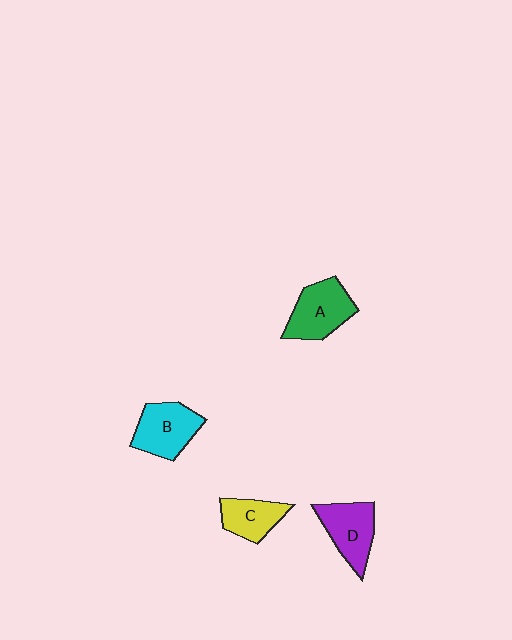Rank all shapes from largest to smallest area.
From largest to smallest: A (green), B (cyan), D (purple), C (yellow).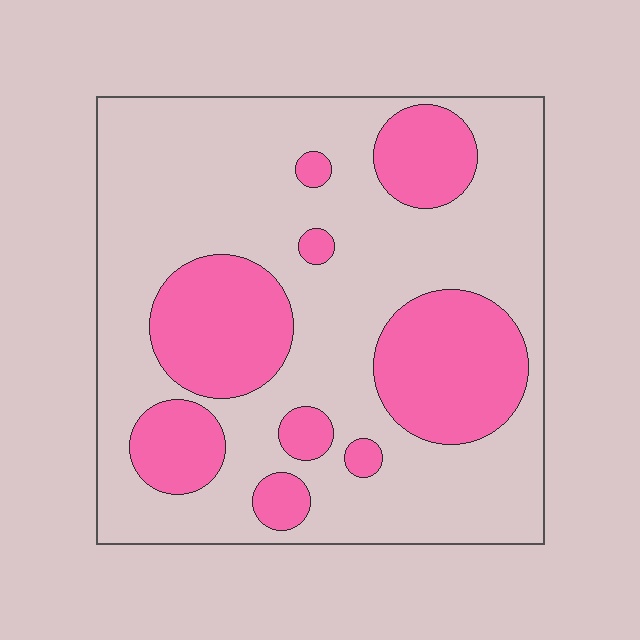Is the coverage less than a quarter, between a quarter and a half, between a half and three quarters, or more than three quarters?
Between a quarter and a half.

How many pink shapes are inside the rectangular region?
9.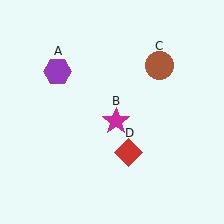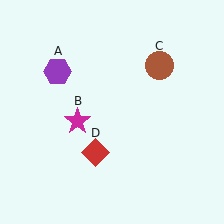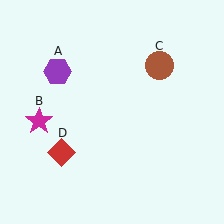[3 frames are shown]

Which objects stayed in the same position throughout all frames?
Purple hexagon (object A) and brown circle (object C) remained stationary.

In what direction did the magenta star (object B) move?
The magenta star (object B) moved left.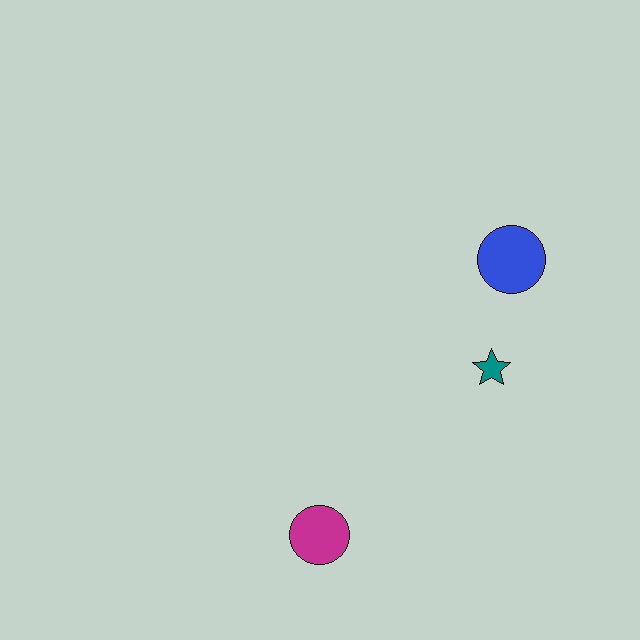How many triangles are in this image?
There are no triangles.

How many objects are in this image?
There are 3 objects.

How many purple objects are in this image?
There are no purple objects.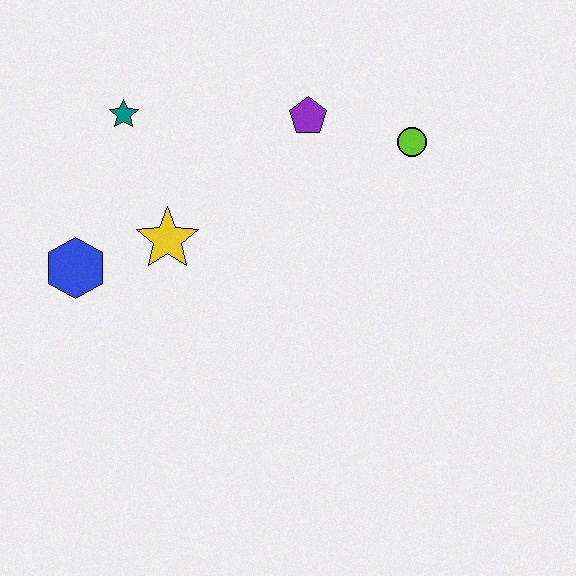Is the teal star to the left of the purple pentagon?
Yes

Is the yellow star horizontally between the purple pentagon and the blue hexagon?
Yes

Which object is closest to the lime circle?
The purple pentagon is closest to the lime circle.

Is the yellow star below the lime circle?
Yes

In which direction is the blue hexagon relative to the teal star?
The blue hexagon is below the teal star.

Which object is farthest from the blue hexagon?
The lime circle is farthest from the blue hexagon.